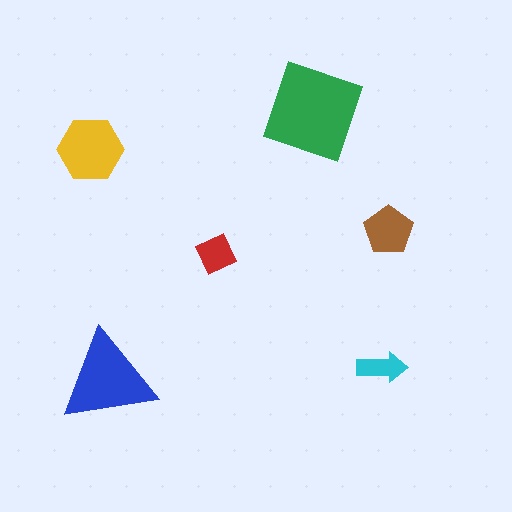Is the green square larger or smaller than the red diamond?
Larger.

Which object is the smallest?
The cyan arrow.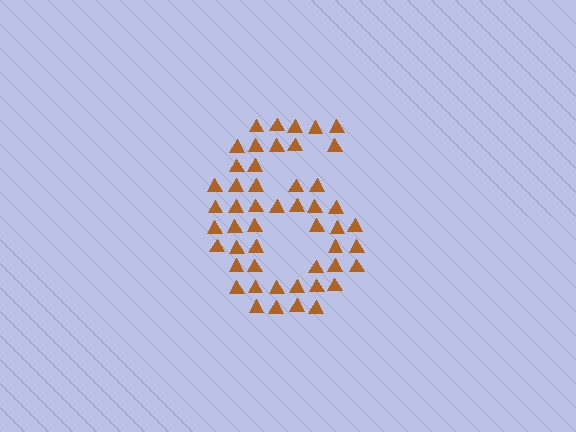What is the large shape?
The large shape is the digit 6.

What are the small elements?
The small elements are triangles.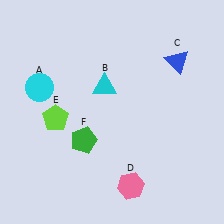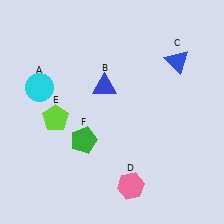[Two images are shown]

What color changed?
The triangle (B) changed from cyan in Image 1 to blue in Image 2.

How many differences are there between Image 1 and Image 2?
There is 1 difference between the two images.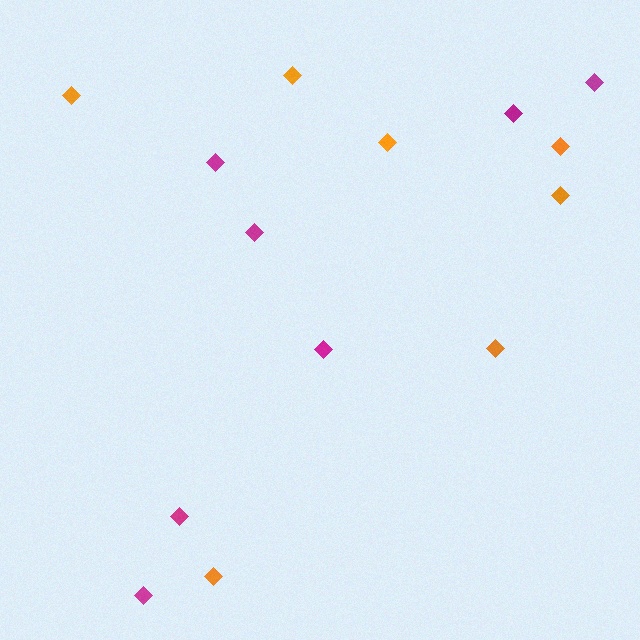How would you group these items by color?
There are 2 groups: one group of magenta diamonds (7) and one group of orange diamonds (7).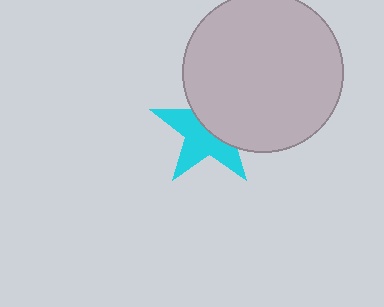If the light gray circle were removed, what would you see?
You would see the complete cyan star.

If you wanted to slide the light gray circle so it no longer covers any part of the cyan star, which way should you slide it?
Slide it toward the upper-right — that is the most direct way to separate the two shapes.